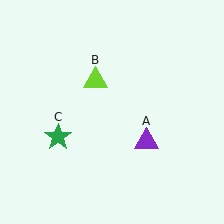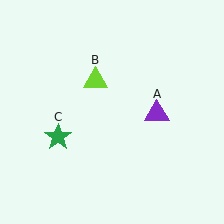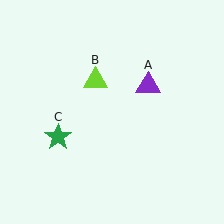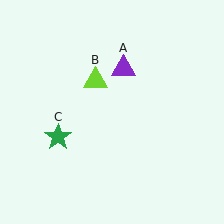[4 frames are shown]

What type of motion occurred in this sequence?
The purple triangle (object A) rotated counterclockwise around the center of the scene.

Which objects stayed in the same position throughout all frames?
Lime triangle (object B) and green star (object C) remained stationary.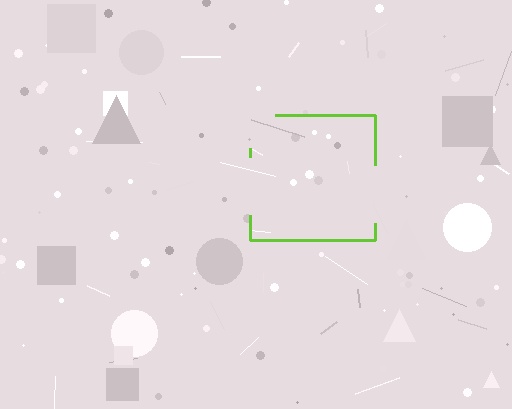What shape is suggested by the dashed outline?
The dashed outline suggests a square.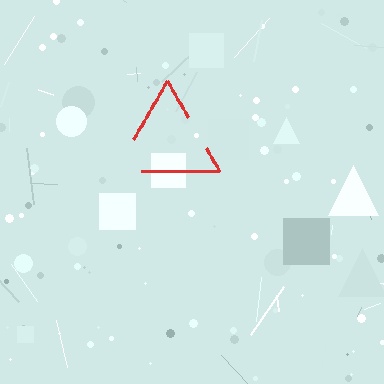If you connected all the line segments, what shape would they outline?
They would outline a triangle.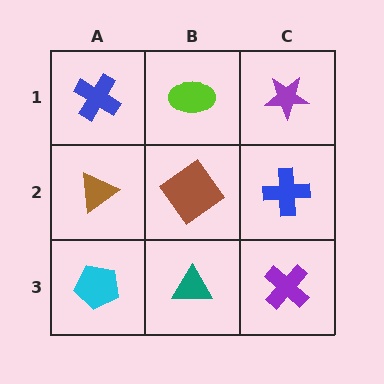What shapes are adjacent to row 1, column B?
A brown diamond (row 2, column B), a blue cross (row 1, column A), a purple star (row 1, column C).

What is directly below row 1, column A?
A brown triangle.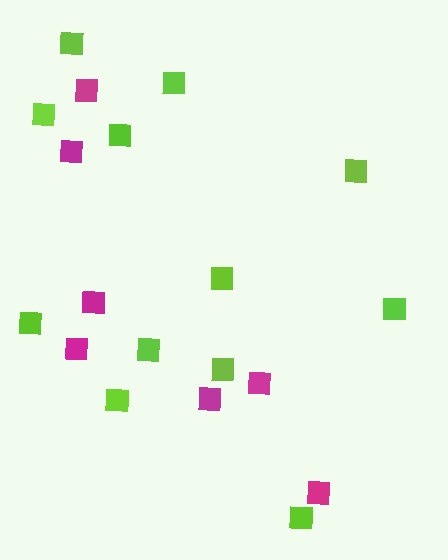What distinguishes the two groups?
There are 2 groups: one group of magenta squares (7) and one group of lime squares (12).